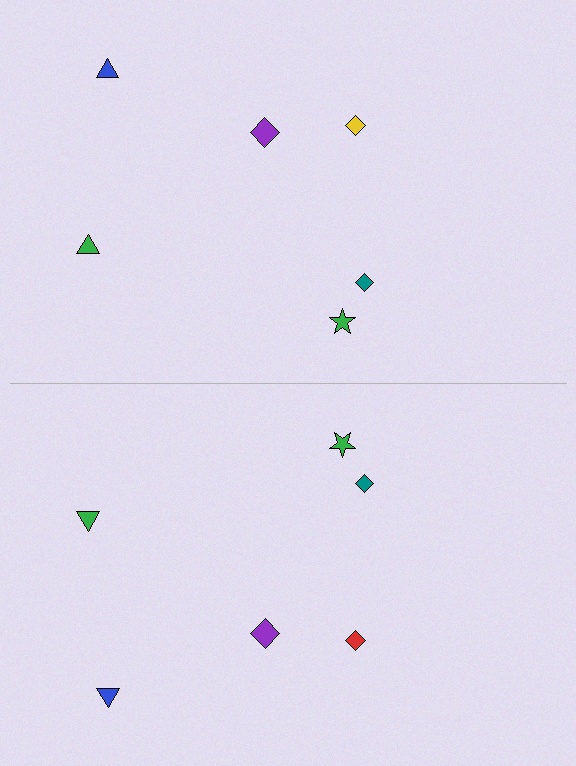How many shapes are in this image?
There are 12 shapes in this image.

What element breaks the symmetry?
The red diamond on the bottom side breaks the symmetry — its mirror counterpart is yellow.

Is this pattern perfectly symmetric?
No, the pattern is not perfectly symmetric. The red diamond on the bottom side breaks the symmetry — its mirror counterpart is yellow.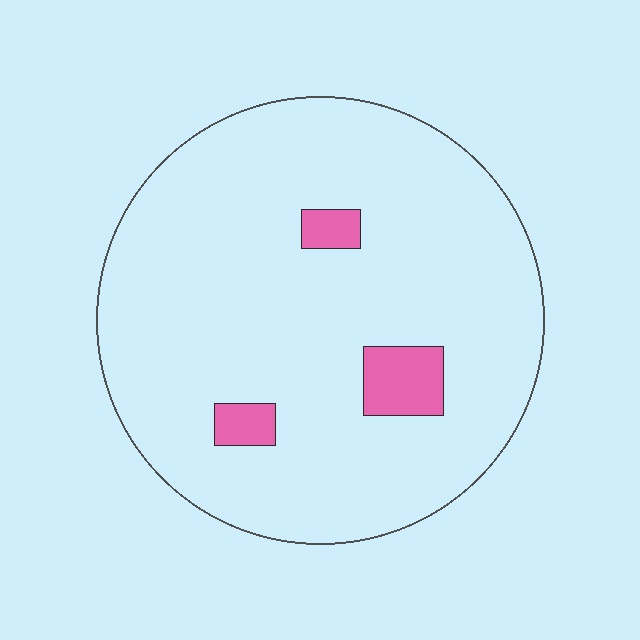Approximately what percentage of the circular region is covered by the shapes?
Approximately 5%.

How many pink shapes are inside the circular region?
3.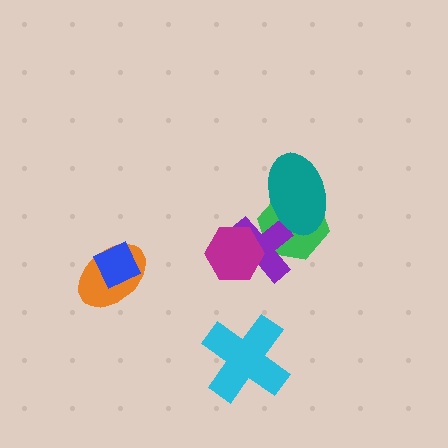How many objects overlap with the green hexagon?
2 objects overlap with the green hexagon.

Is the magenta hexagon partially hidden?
No, no other shape covers it.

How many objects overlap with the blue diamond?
1 object overlaps with the blue diamond.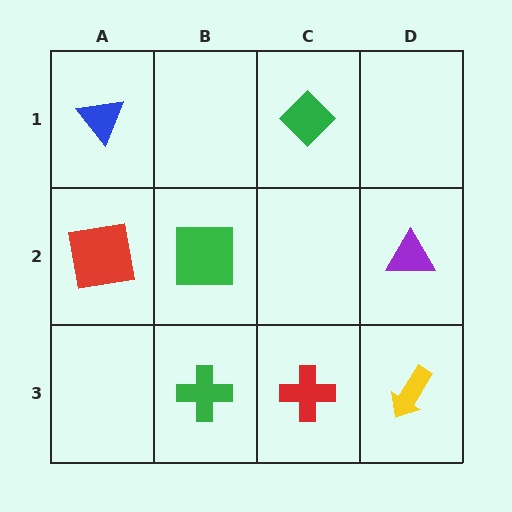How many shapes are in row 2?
3 shapes.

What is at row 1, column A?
A blue triangle.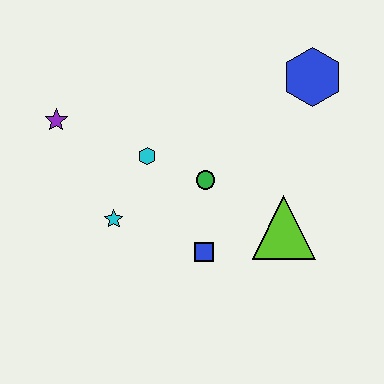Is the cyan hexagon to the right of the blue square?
No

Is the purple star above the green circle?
Yes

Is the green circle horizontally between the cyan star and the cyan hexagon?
No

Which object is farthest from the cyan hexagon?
The blue hexagon is farthest from the cyan hexagon.